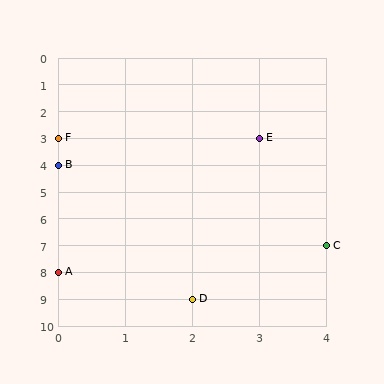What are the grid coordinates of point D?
Point D is at grid coordinates (2, 9).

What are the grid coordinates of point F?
Point F is at grid coordinates (0, 3).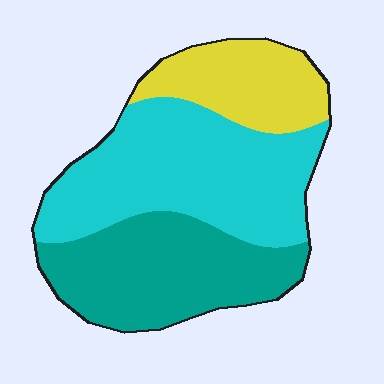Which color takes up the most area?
Cyan, at roughly 45%.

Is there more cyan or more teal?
Cyan.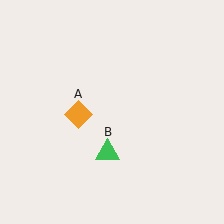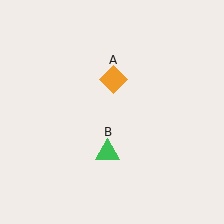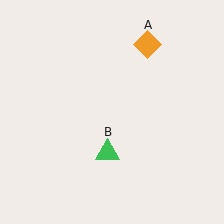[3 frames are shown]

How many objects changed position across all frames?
1 object changed position: orange diamond (object A).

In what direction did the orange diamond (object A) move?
The orange diamond (object A) moved up and to the right.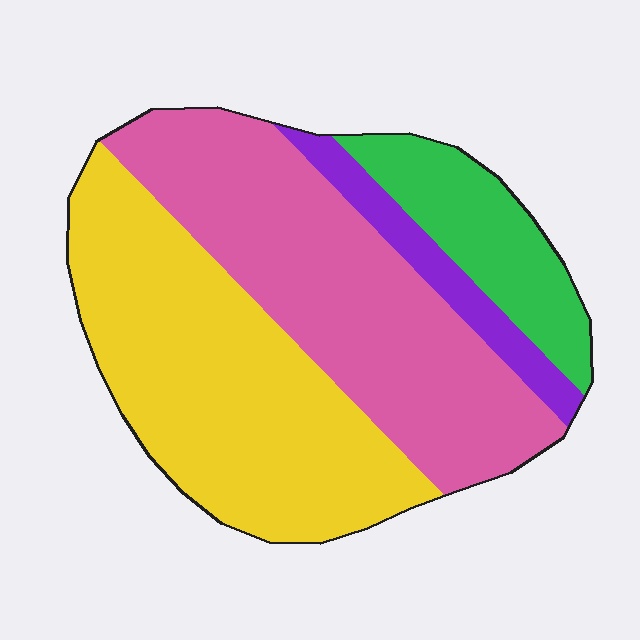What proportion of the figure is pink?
Pink covers around 40% of the figure.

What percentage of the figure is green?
Green covers about 15% of the figure.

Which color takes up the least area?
Purple, at roughly 10%.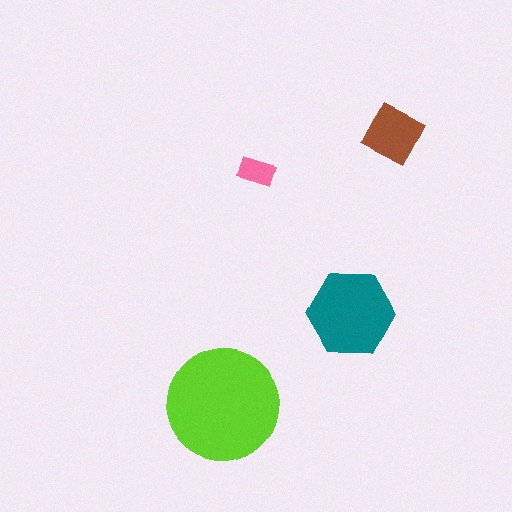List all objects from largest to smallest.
The lime circle, the teal hexagon, the brown diamond, the pink rectangle.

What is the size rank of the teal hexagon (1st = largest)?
2nd.